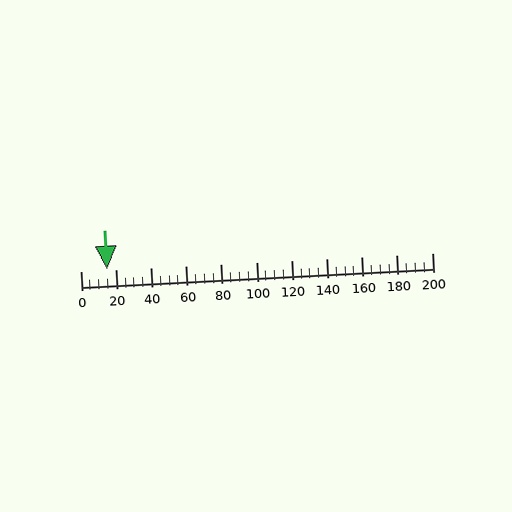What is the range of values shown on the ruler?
The ruler shows values from 0 to 200.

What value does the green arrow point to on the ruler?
The green arrow points to approximately 15.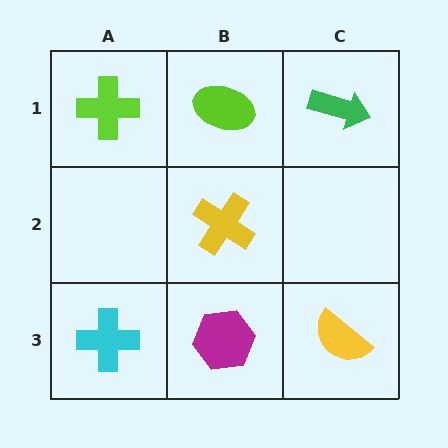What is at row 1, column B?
A lime ellipse.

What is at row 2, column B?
A yellow cross.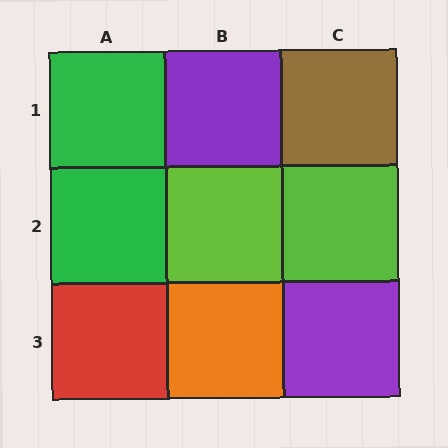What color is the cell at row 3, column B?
Orange.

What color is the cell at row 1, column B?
Purple.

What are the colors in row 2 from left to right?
Green, lime, lime.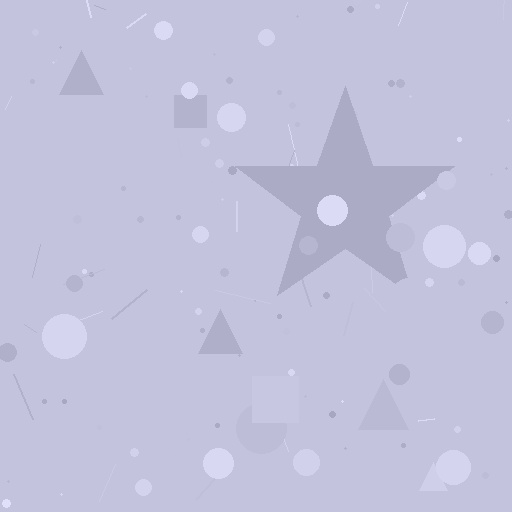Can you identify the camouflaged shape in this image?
The camouflaged shape is a star.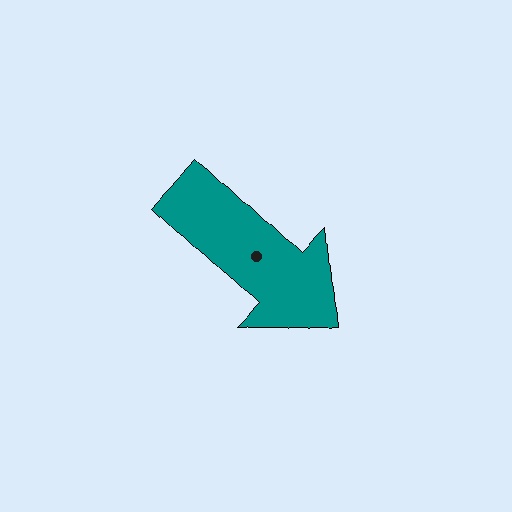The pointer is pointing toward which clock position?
Roughly 4 o'clock.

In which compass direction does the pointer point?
Southeast.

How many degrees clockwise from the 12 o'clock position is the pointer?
Approximately 134 degrees.